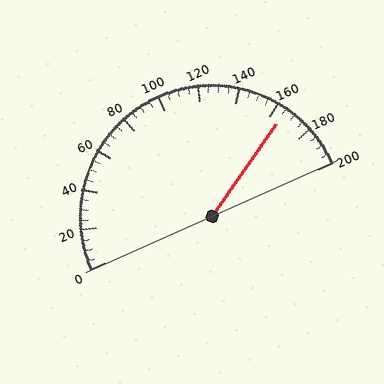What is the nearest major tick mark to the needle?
The nearest major tick mark is 160.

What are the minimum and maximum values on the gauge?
The gauge ranges from 0 to 200.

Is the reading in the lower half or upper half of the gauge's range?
The reading is in the upper half of the range (0 to 200).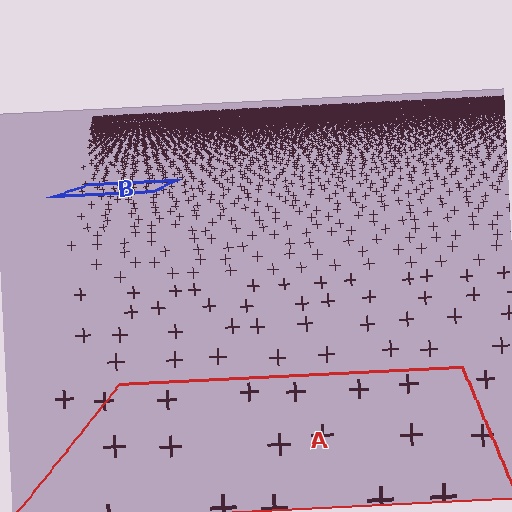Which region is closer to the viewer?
Region A is closer. The texture elements there are larger and more spread out.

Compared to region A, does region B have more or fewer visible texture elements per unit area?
Region B has more texture elements per unit area — they are packed more densely because it is farther away.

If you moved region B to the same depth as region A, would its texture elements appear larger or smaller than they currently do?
They would appear larger. At a closer depth, the same texture elements are projected at a bigger on-screen size.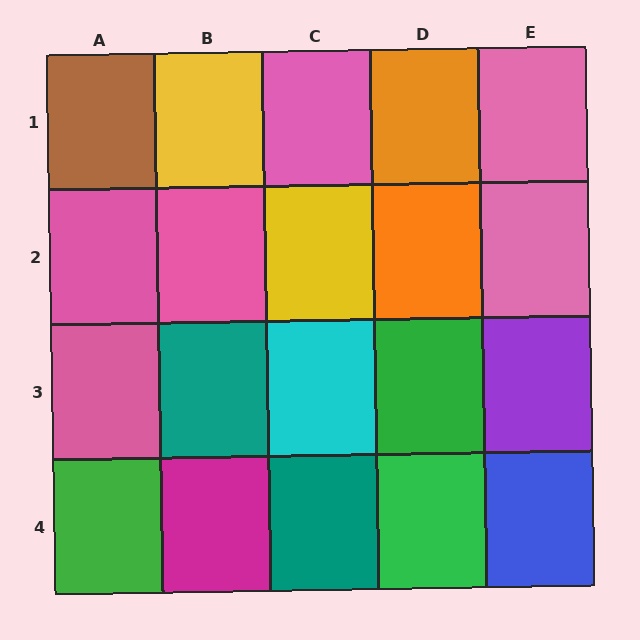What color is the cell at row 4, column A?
Green.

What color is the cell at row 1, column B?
Yellow.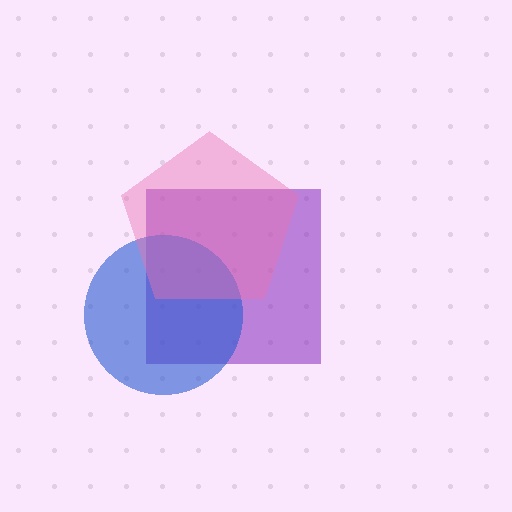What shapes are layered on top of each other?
The layered shapes are: a purple square, a blue circle, a pink pentagon.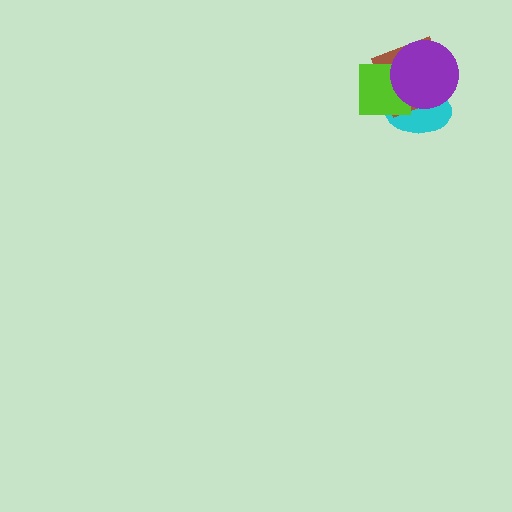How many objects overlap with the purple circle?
3 objects overlap with the purple circle.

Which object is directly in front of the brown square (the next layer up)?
The lime square is directly in front of the brown square.